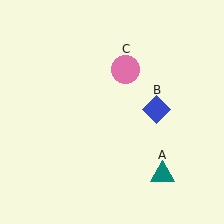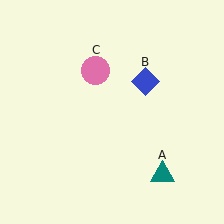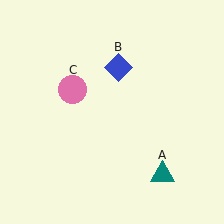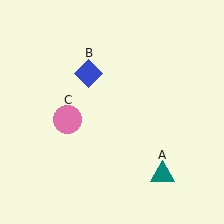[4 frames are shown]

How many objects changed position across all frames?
2 objects changed position: blue diamond (object B), pink circle (object C).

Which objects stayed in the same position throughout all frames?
Teal triangle (object A) remained stationary.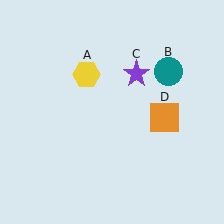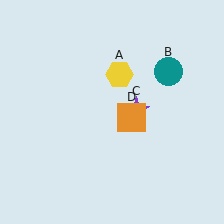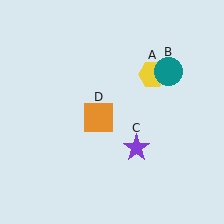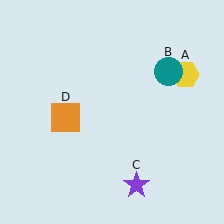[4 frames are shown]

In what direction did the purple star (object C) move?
The purple star (object C) moved down.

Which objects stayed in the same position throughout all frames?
Teal circle (object B) remained stationary.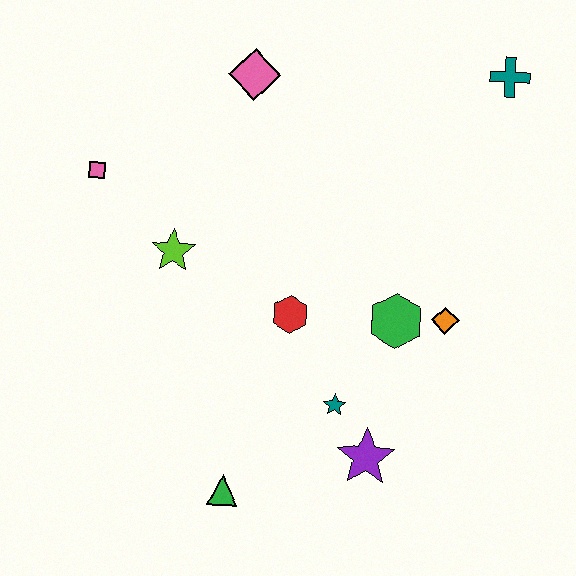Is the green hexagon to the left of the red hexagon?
No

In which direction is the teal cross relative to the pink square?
The teal cross is to the right of the pink square.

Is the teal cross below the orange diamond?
No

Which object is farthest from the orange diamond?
The pink square is farthest from the orange diamond.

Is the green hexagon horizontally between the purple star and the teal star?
No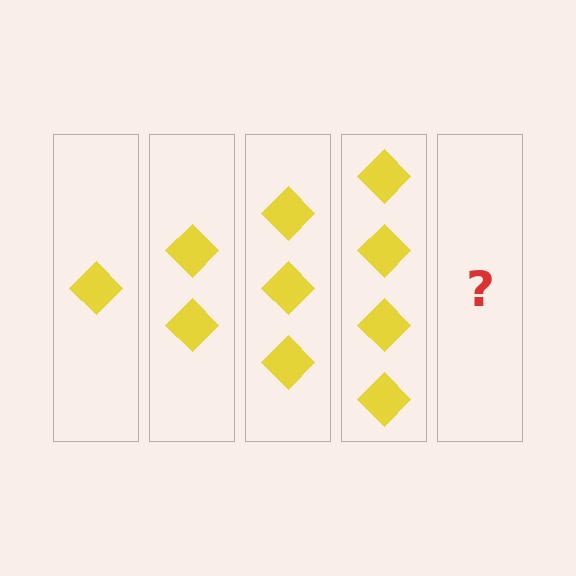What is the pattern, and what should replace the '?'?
The pattern is that each step adds one more diamond. The '?' should be 5 diamonds.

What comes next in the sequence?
The next element should be 5 diamonds.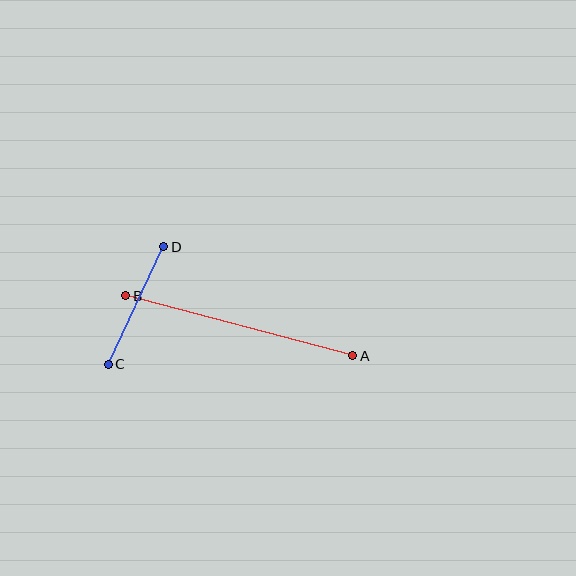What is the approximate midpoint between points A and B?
The midpoint is at approximately (239, 326) pixels.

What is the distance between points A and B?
The distance is approximately 235 pixels.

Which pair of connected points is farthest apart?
Points A and B are farthest apart.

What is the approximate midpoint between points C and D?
The midpoint is at approximately (136, 306) pixels.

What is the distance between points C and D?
The distance is approximately 130 pixels.